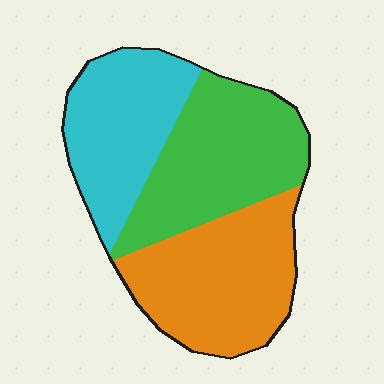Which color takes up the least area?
Cyan, at roughly 30%.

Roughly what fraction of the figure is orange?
Orange covers around 35% of the figure.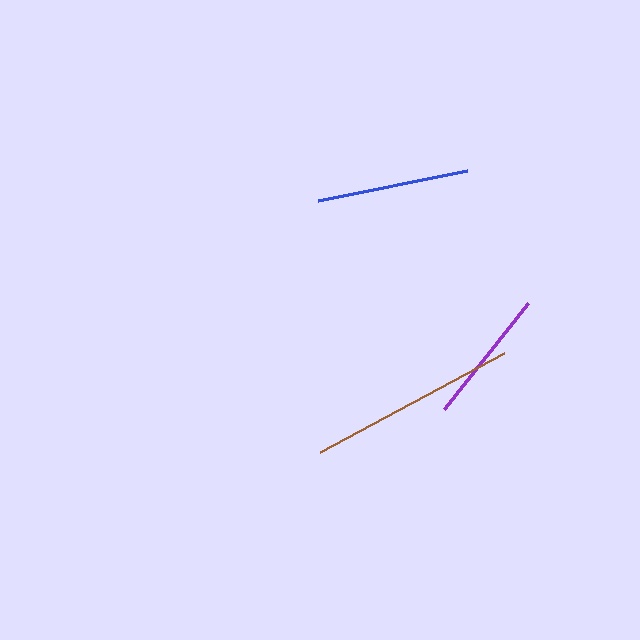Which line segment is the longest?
The brown line is the longest at approximately 209 pixels.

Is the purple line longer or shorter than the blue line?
The blue line is longer than the purple line.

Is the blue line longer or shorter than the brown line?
The brown line is longer than the blue line.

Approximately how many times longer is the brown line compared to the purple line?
The brown line is approximately 1.5 times the length of the purple line.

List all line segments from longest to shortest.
From longest to shortest: brown, blue, purple.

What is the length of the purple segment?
The purple segment is approximately 135 pixels long.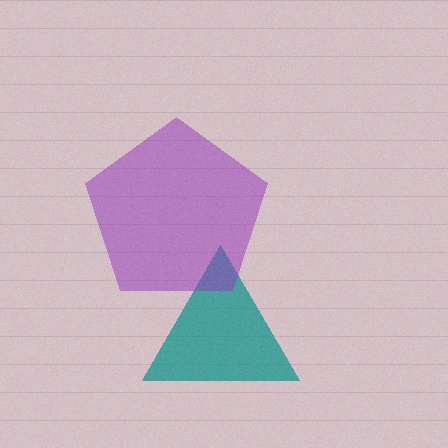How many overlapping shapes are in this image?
There are 2 overlapping shapes in the image.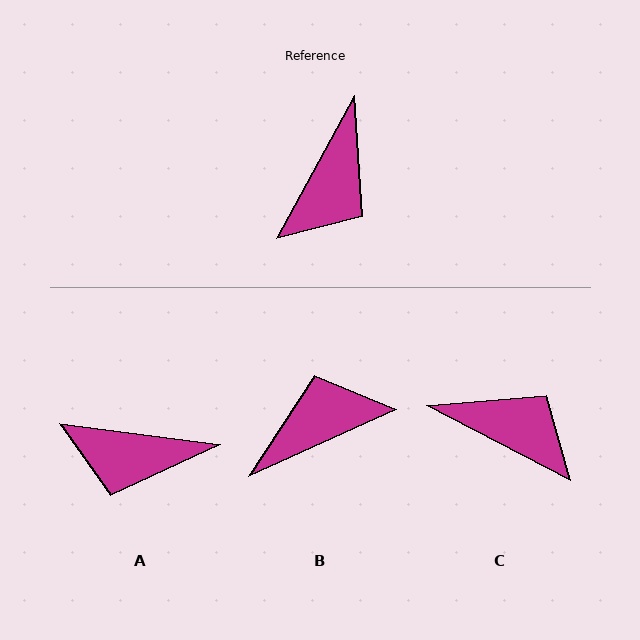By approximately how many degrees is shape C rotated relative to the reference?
Approximately 91 degrees counter-clockwise.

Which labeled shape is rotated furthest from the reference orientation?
B, about 143 degrees away.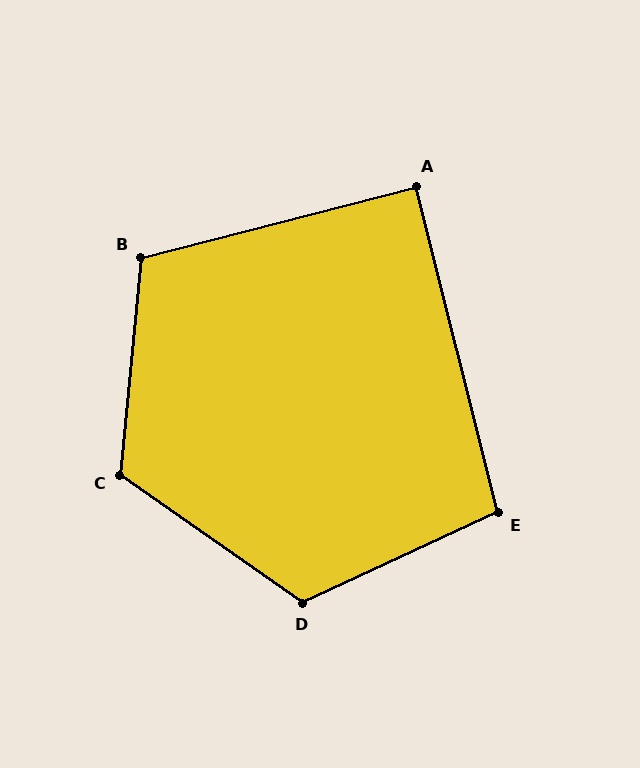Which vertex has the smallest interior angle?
A, at approximately 90 degrees.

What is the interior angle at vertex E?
Approximately 101 degrees (obtuse).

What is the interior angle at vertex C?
Approximately 120 degrees (obtuse).